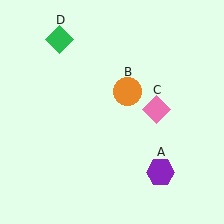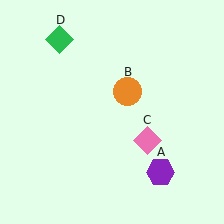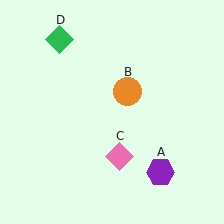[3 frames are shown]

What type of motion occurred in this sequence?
The pink diamond (object C) rotated clockwise around the center of the scene.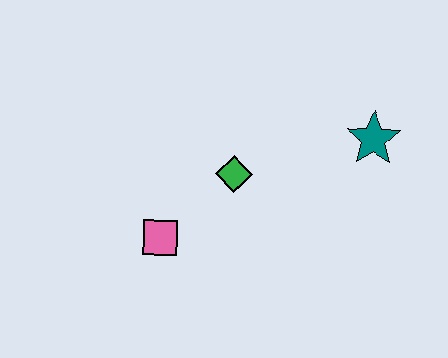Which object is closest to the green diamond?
The pink square is closest to the green diamond.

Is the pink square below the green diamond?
Yes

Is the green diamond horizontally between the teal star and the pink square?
Yes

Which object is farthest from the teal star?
The pink square is farthest from the teal star.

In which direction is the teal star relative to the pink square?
The teal star is to the right of the pink square.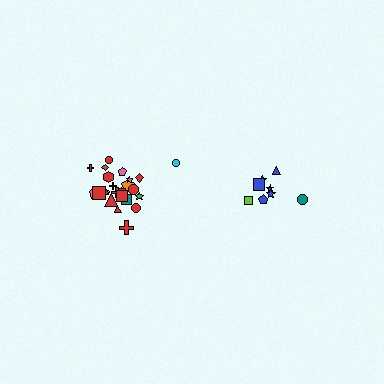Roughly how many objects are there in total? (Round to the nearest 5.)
Roughly 35 objects in total.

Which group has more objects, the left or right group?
The left group.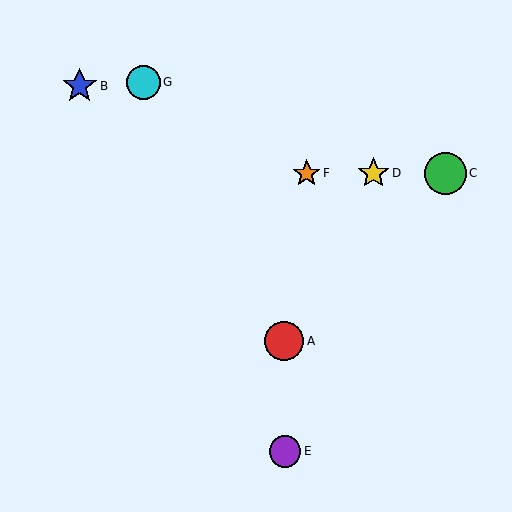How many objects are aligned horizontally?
3 objects (C, D, F) are aligned horizontally.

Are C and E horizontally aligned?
No, C is at y≈173 and E is at y≈451.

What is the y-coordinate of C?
Object C is at y≈173.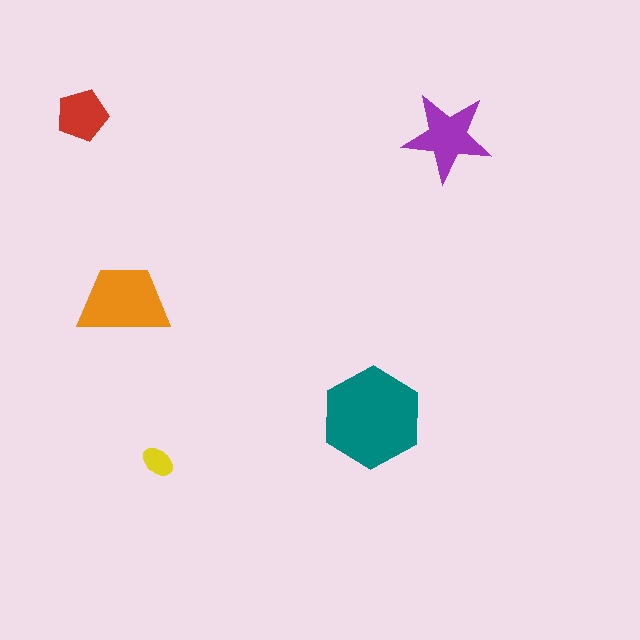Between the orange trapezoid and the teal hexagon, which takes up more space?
The teal hexagon.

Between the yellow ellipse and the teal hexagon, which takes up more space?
The teal hexagon.